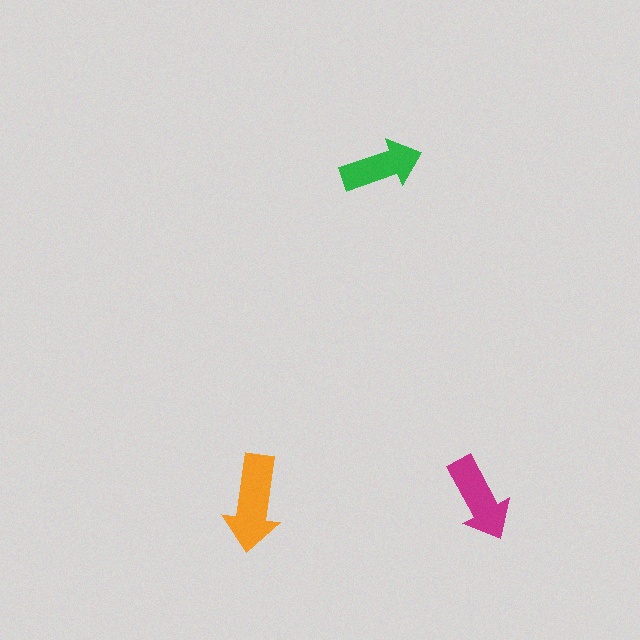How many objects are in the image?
There are 3 objects in the image.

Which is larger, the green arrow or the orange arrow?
The orange one.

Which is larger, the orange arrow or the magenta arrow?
The orange one.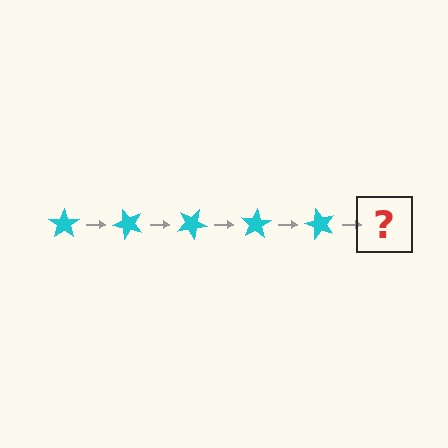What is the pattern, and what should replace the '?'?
The pattern is that the star rotates 50 degrees each step. The '?' should be a cyan star rotated 250 degrees.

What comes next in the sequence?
The next element should be a cyan star rotated 250 degrees.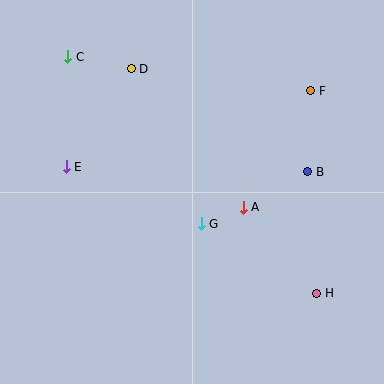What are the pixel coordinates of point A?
Point A is at (243, 207).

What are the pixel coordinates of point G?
Point G is at (201, 224).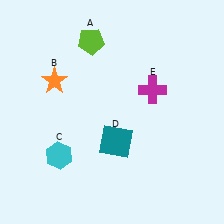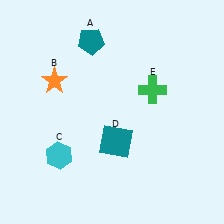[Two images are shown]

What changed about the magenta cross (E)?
In Image 1, E is magenta. In Image 2, it changed to green.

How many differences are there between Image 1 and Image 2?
There are 2 differences between the two images.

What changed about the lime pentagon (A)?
In Image 1, A is lime. In Image 2, it changed to teal.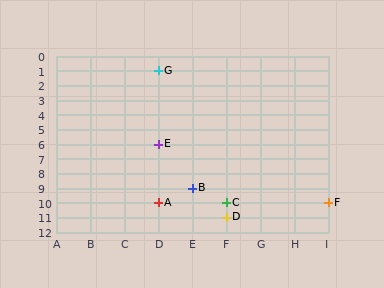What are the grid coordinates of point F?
Point F is at grid coordinates (I, 10).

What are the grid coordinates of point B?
Point B is at grid coordinates (E, 9).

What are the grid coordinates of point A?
Point A is at grid coordinates (D, 10).